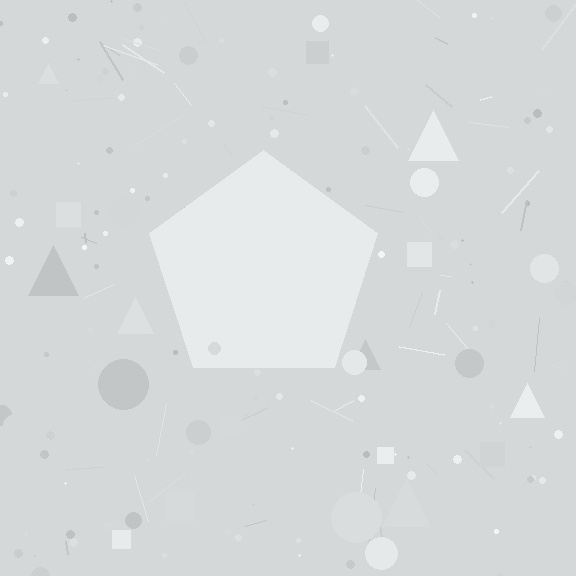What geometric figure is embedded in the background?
A pentagon is embedded in the background.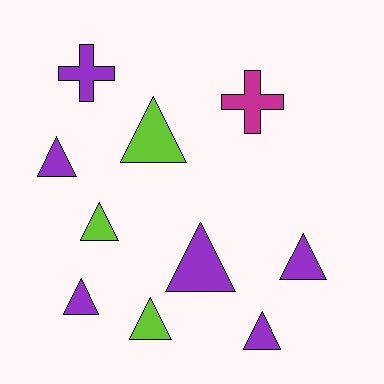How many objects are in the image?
There are 10 objects.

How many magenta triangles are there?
There are no magenta triangles.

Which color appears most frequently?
Purple, with 6 objects.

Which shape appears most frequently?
Triangle, with 8 objects.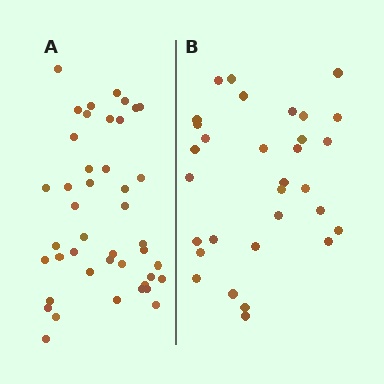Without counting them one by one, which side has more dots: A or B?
Region A (the left region) has more dots.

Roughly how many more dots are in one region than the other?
Region A has roughly 12 or so more dots than region B.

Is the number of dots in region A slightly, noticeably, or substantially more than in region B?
Region A has noticeably more, but not dramatically so. The ratio is roughly 1.4 to 1.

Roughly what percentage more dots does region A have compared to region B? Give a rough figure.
About 40% more.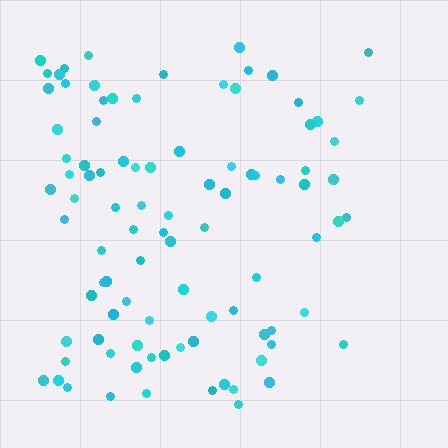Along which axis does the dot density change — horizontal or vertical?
Horizontal.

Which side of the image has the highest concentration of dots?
The left.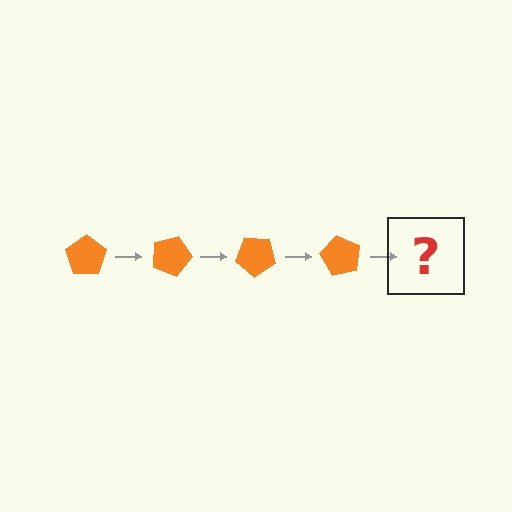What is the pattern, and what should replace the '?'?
The pattern is that the pentagon rotates 20 degrees each step. The '?' should be an orange pentagon rotated 80 degrees.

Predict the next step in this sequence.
The next step is an orange pentagon rotated 80 degrees.